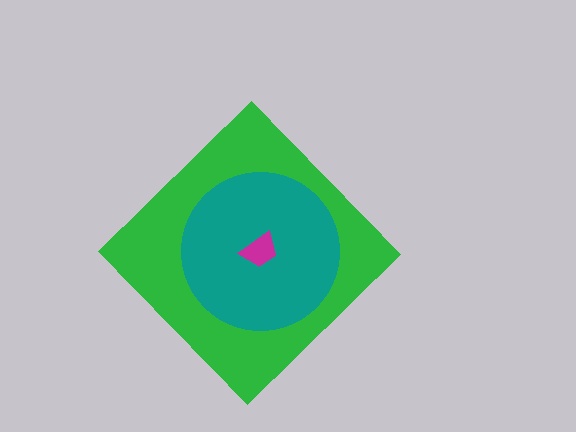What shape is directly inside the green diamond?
The teal circle.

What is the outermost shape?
The green diamond.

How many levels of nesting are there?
3.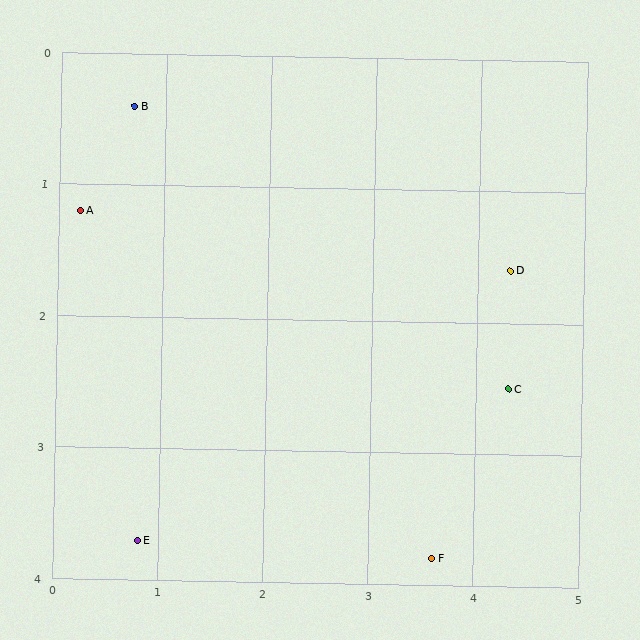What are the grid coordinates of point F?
Point F is at approximately (3.6, 3.8).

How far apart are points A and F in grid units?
Points A and F are about 4.3 grid units apart.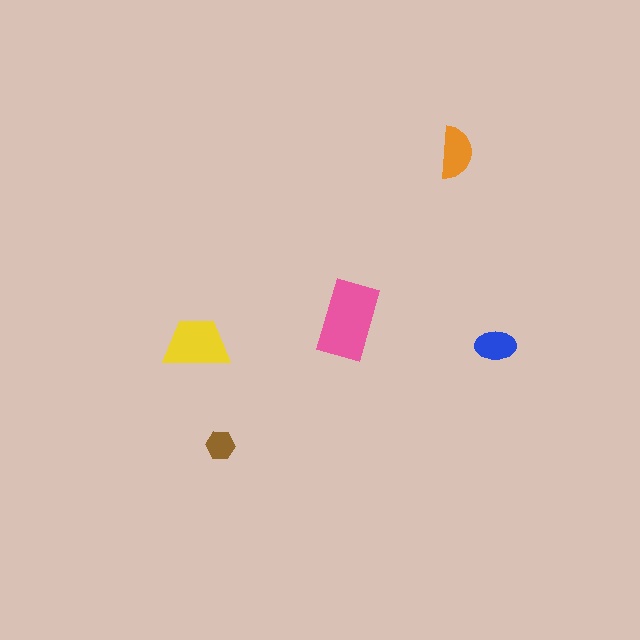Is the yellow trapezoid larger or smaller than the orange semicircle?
Larger.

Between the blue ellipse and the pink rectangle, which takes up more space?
The pink rectangle.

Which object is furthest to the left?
The yellow trapezoid is leftmost.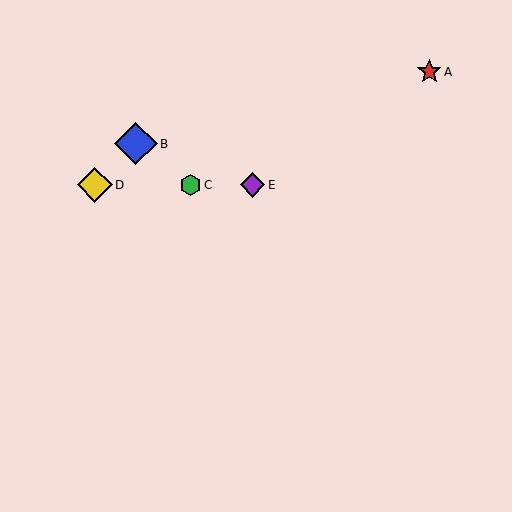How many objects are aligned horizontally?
3 objects (C, D, E) are aligned horizontally.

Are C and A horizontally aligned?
No, C is at y≈185 and A is at y≈72.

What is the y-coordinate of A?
Object A is at y≈72.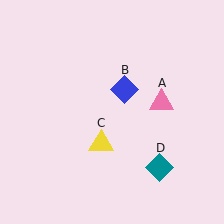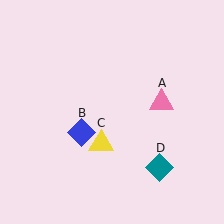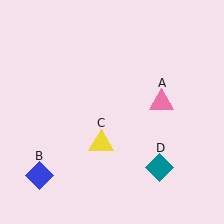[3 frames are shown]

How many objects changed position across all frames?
1 object changed position: blue diamond (object B).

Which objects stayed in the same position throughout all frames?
Pink triangle (object A) and yellow triangle (object C) and teal diamond (object D) remained stationary.